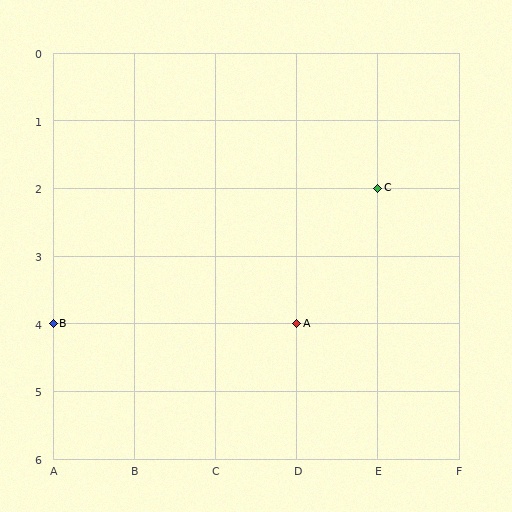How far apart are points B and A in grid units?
Points B and A are 3 columns apart.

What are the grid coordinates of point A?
Point A is at grid coordinates (D, 4).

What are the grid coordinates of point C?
Point C is at grid coordinates (E, 2).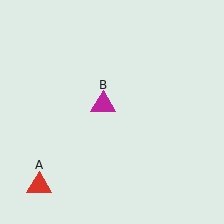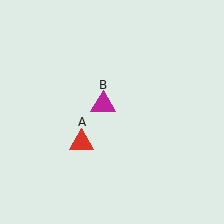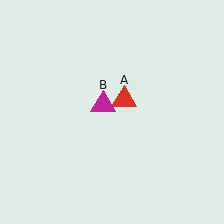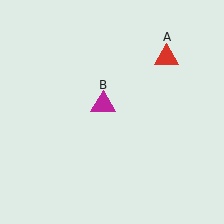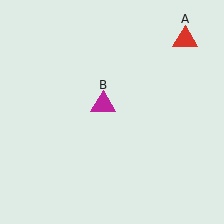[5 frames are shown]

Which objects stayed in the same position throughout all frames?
Magenta triangle (object B) remained stationary.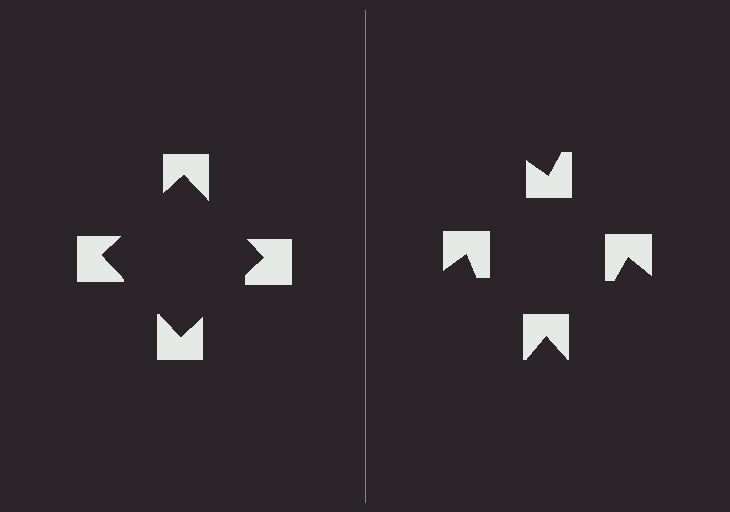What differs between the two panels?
The notched squares are positioned identically on both sides; only the wedge orientations differ. On the left they align to a square; on the right they are misaligned.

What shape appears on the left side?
An illusory square.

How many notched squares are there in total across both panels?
8 — 4 on each side.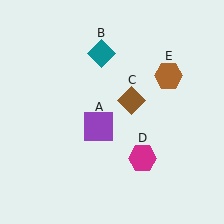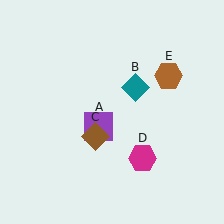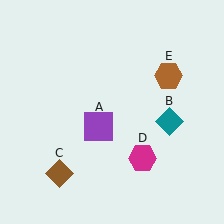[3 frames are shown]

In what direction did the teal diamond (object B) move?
The teal diamond (object B) moved down and to the right.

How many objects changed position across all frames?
2 objects changed position: teal diamond (object B), brown diamond (object C).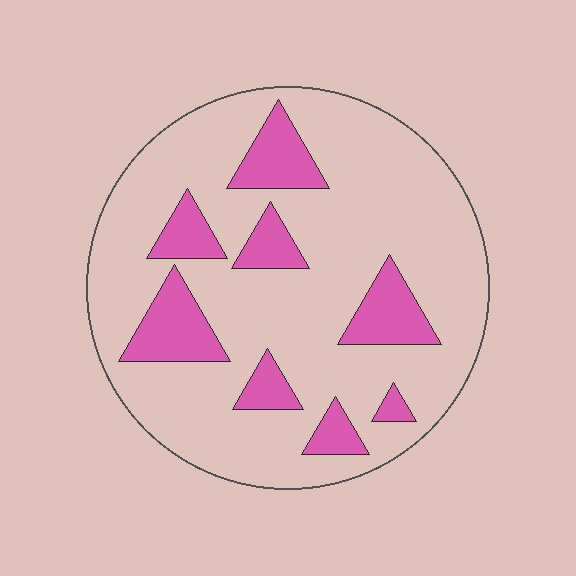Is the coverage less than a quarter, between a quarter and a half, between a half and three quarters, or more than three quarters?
Less than a quarter.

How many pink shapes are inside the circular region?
8.